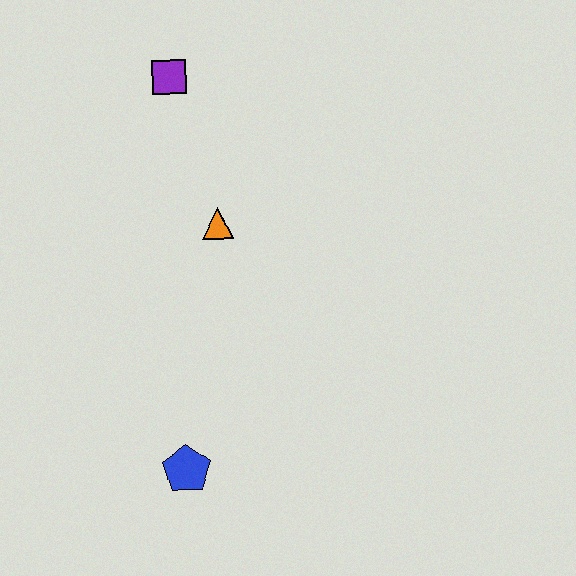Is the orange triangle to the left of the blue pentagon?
No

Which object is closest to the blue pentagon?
The orange triangle is closest to the blue pentagon.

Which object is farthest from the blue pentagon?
The purple square is farthest from the blue pentagon.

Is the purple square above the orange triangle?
Yes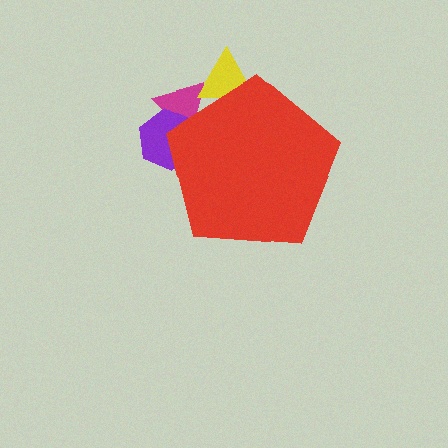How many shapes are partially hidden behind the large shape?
3 shapes are partially hidden.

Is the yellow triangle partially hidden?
Yes, the yellow triangle is partially hidden behind the red pentagon.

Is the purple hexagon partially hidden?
Yes, the purple hexagon is partially hidden behind the red pentagon.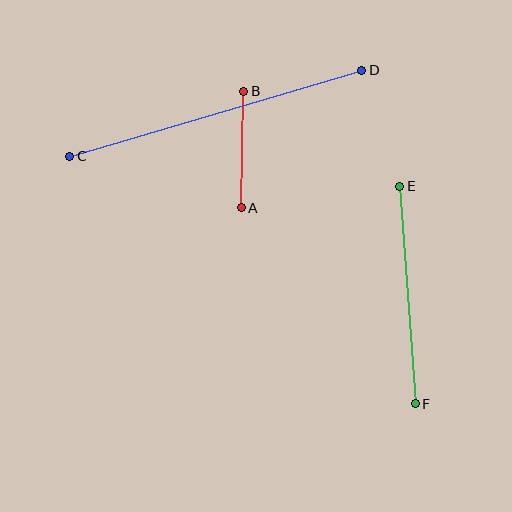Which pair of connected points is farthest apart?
Points C and D are farthest apart.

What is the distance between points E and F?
The distance is approximately 218 pixels.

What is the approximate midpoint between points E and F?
The midpoint is at approximately (408, 295) pixels.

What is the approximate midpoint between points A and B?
The midpoint is at approximately (243, 150) pixels.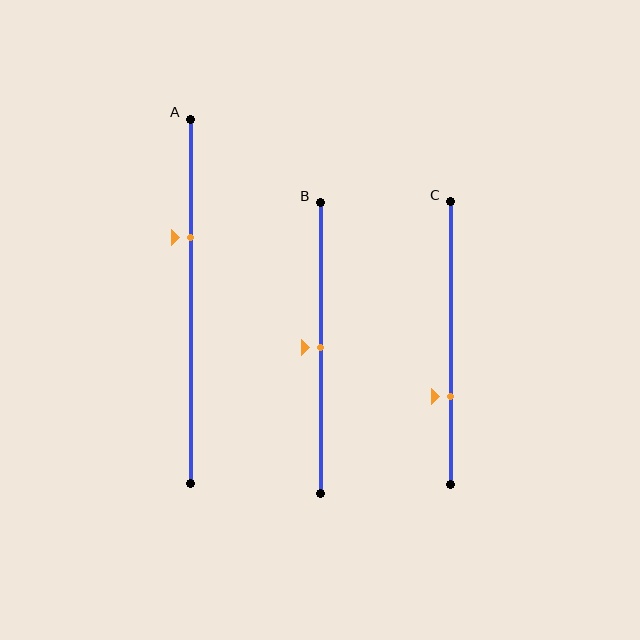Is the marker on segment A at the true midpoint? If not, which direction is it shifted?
No, the marker on segment A is shifted upward by about 18% of the segment length.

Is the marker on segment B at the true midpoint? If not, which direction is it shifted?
Yes, the marker on segment B is at the true midpoint.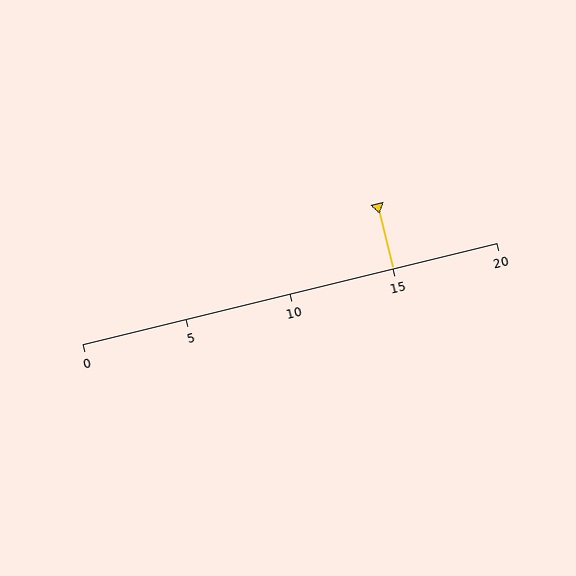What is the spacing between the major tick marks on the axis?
The major ticks are spaced 5 apart.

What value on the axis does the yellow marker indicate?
The marker indicates approximately 15.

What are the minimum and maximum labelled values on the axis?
The axis runs from 0 to 20.